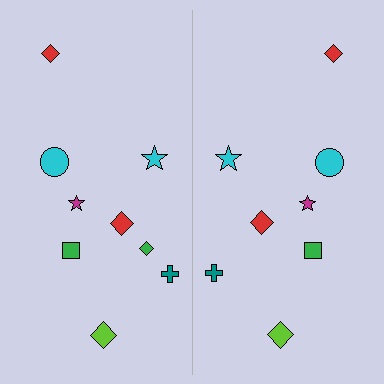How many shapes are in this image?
There are 17 shapes in this image.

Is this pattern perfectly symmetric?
No, the pattern is not perfectly symmetric. A green diamond is missing from the right side.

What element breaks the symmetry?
A green diamond is missing from the right side.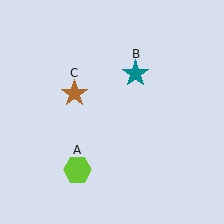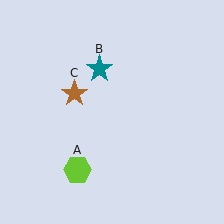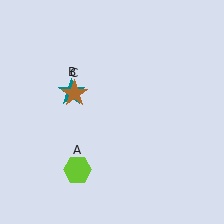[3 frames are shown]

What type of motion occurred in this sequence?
The teal star (object B) rotated counterclockwise around the center of the scene.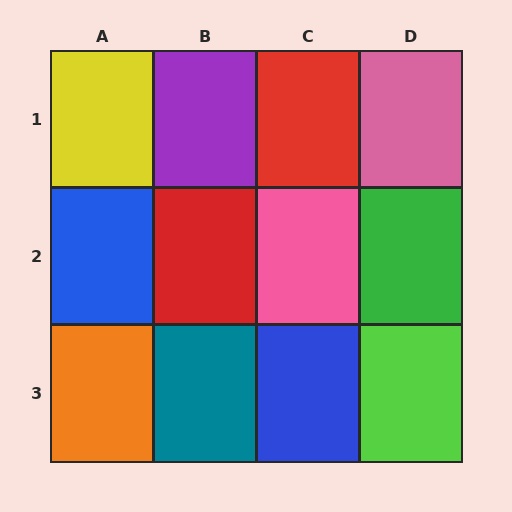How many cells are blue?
2 cells are blue.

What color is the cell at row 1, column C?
Red.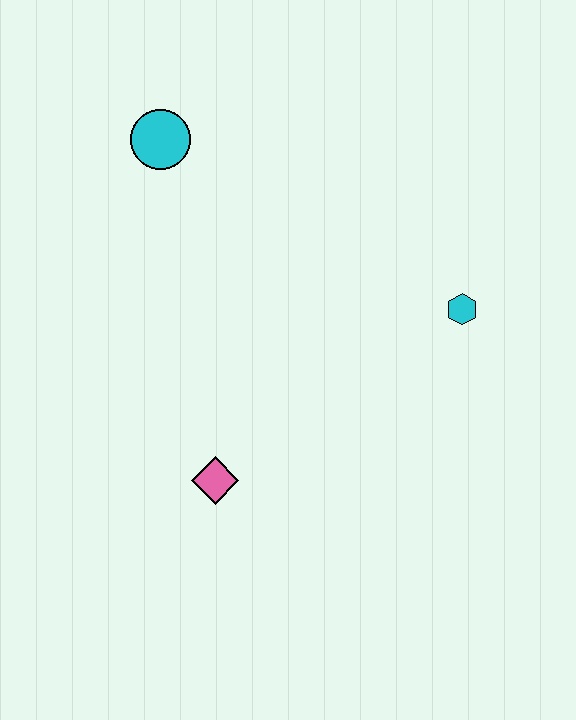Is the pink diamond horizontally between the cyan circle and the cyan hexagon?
Yes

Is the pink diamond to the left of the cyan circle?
No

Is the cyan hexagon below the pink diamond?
No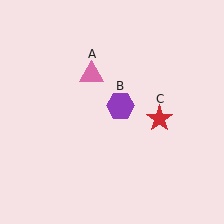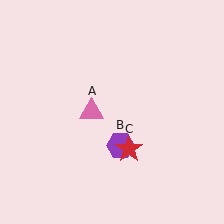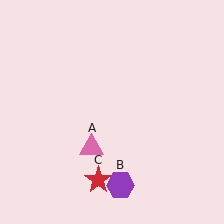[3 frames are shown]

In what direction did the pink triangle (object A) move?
The pink triangle (object A) moved down.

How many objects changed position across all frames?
3 objects changed position: pink triangle (object A), purple hexagon (object B), red star (object C).